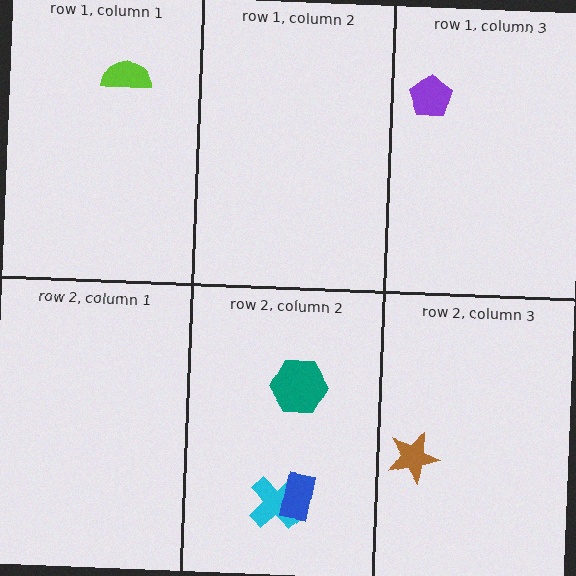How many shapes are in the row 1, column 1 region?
1.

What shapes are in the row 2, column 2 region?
The teal hexagon, the cyan cross, the blue rectangle.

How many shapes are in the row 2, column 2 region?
3.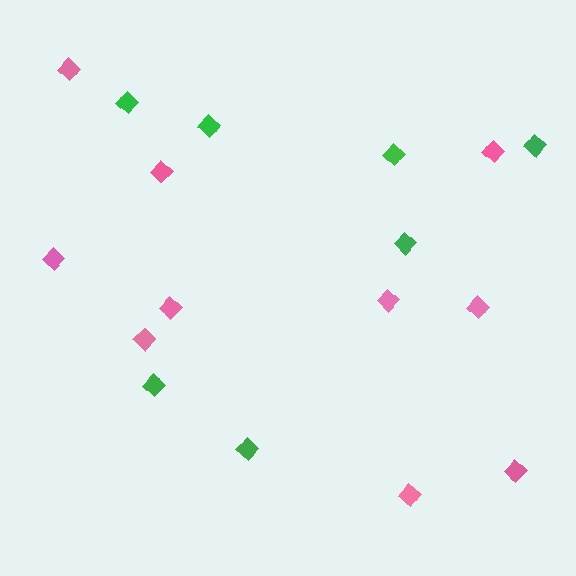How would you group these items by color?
There are 2 groups: one group of green diamonds (7) and one group of pink diamonds (10).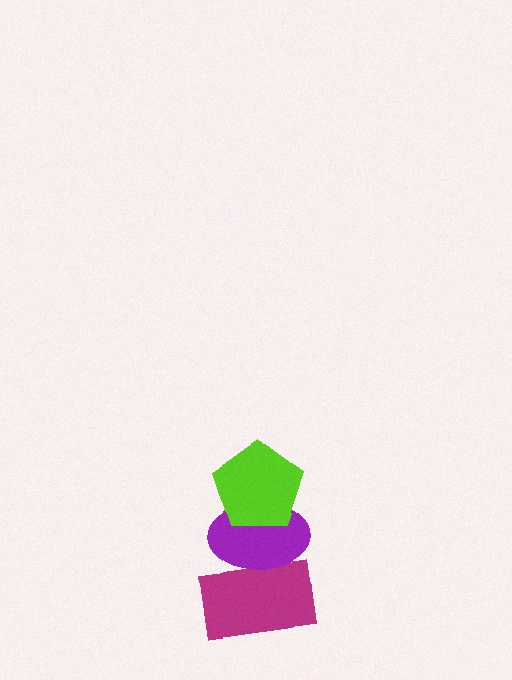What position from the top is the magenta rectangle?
The magenta rectangle is 3rd from the top.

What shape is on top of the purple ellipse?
The lime pentagon is on top of the purple ellipse.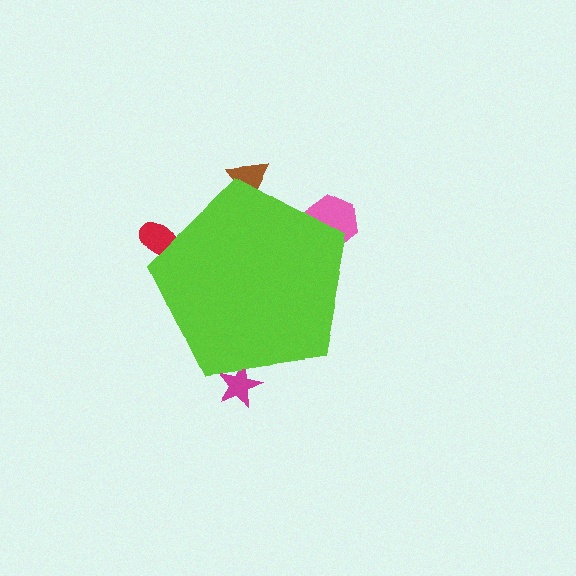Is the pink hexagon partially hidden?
Yes, the pink hexagon is partially hidden behind the lime pentagon.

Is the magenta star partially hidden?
Yes, the magenta star is partially hidden behind the lime pentagon.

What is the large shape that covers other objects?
A lime pentagon.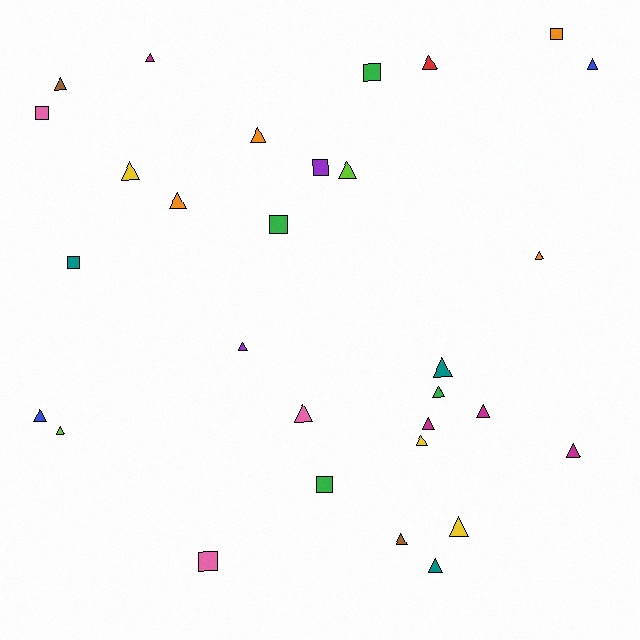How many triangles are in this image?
There are 22 triangles.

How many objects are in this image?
There are 30 objects.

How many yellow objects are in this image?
There are 3 yellow objects.